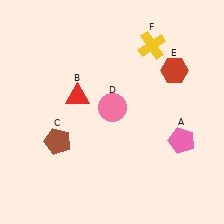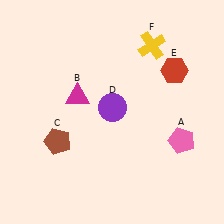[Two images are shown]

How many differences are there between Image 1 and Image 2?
There are 2 differences between the two images.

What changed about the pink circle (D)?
In Image 1, D is pink. In Image 2, it changed to purple.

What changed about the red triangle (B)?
In Image 1, B is red. In Image 2, it changed to magenta.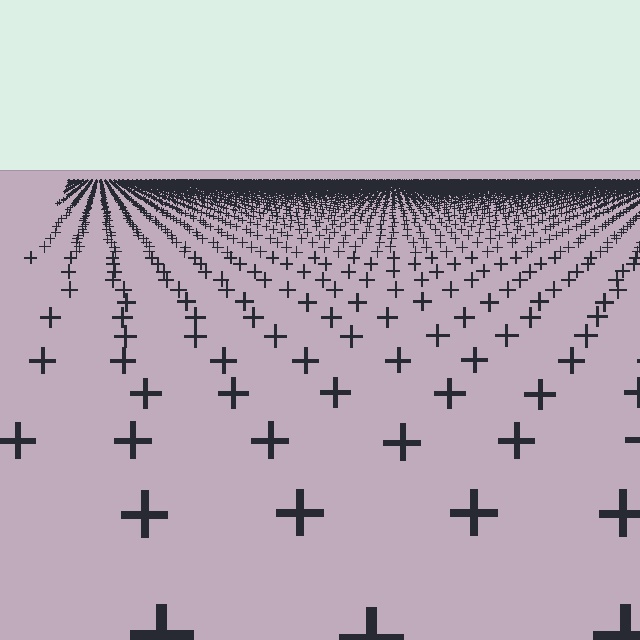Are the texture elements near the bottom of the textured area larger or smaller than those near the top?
Larger. Near the bottom, elements are closer to the viewer and appear at a bigger on-screen size.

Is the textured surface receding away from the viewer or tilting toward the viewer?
The surface is receding away from the viewer. Texture elements get smaller and denser toward the top.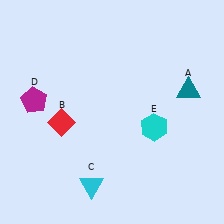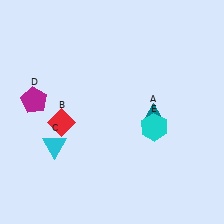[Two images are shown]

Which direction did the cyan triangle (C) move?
The cyan triangle (C) moved up.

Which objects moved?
The objects that moved are: the teal triangle (A), the cyan triangle (C).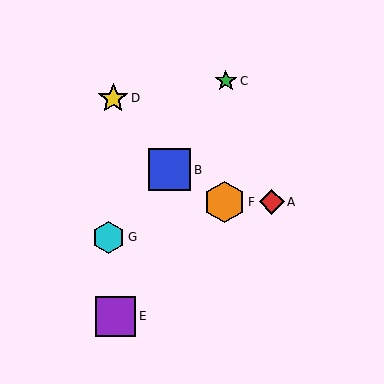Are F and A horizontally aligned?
Yes, both are at y≈202.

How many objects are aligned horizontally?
2 objects (A, F) are aligned horizontally.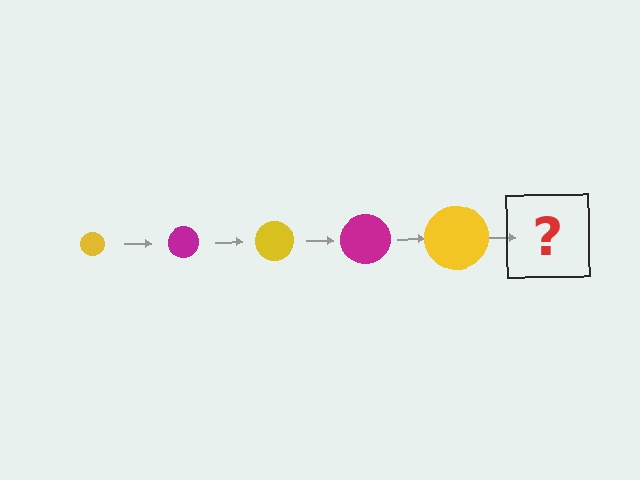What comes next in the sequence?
The next element should be a magenta circle, larger than the previous one.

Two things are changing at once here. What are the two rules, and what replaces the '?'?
The two rules are that the circle grows larger each step and the color cycles through yellow and magenta. The '?' should be a magenta circle, larger than the previous one.